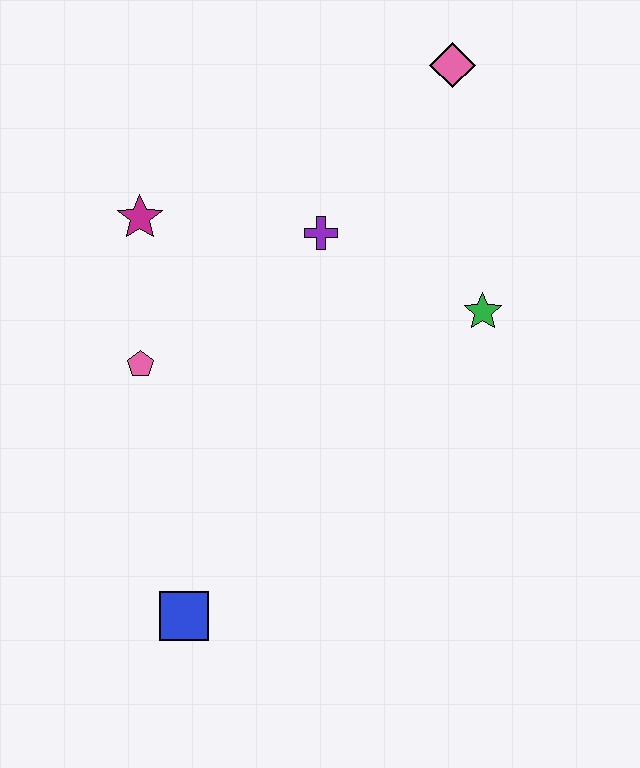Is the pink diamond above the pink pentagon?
Yes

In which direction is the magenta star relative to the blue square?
The magenta star is above the blue square.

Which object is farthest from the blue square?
The pink diamond is farthest from the blue square.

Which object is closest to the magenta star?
The pink pentagon is closest to the magenta star.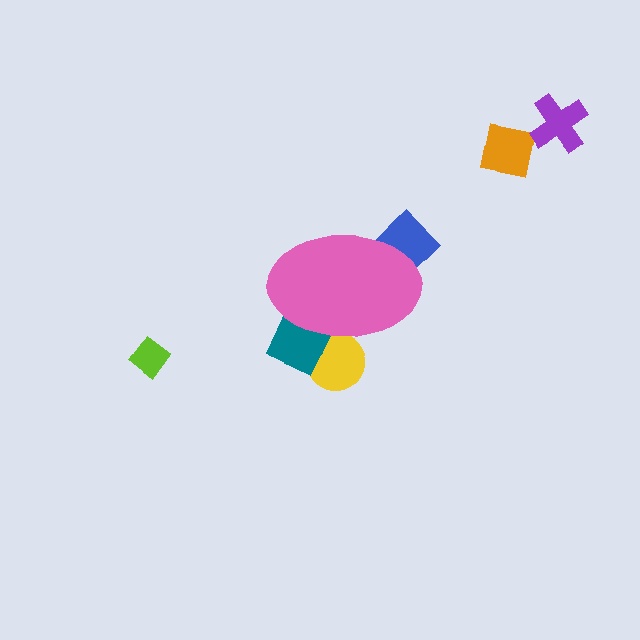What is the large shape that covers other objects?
A pink ellipse.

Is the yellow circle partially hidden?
Yes, the yellow circle is partially hidden behind the pink ellipse.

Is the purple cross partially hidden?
No, the purple cross is fully visible.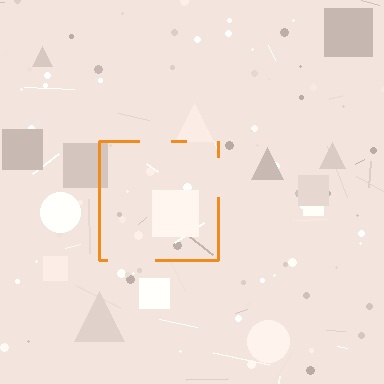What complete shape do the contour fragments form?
The contour fragments form a square.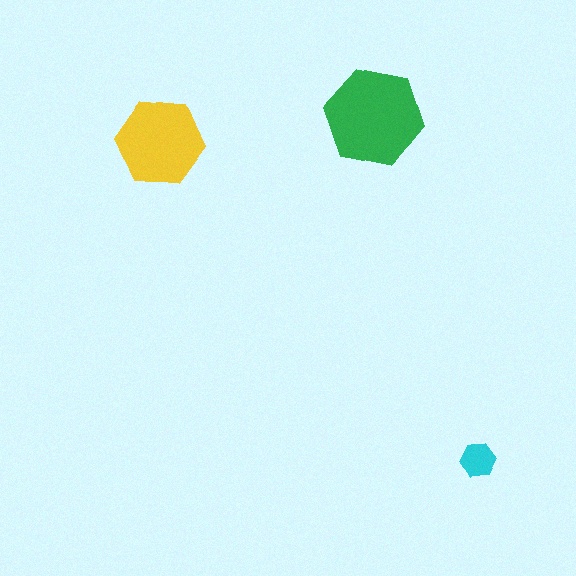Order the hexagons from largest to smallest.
the green one, the yellow one, the cyan one.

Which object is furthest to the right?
The cyan hexagon is rightmost.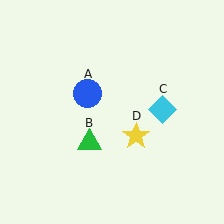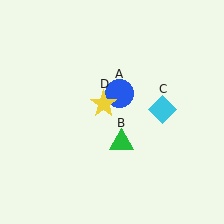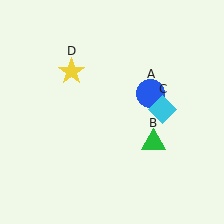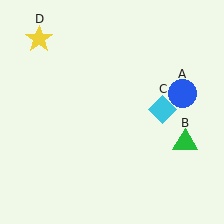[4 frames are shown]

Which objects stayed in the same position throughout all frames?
Cyan diamond (object C) remained stationary.